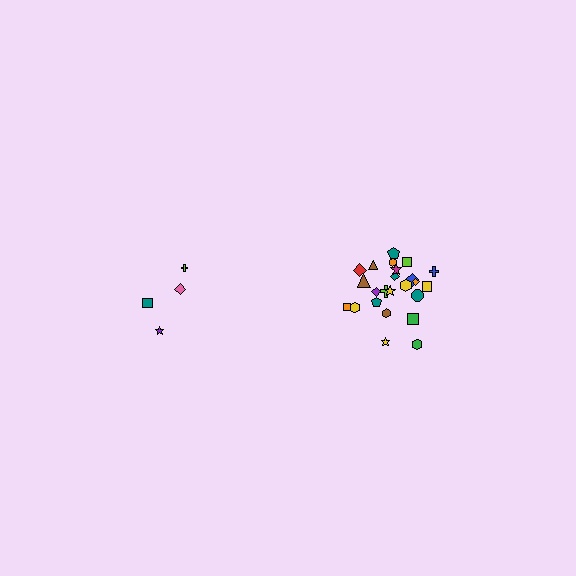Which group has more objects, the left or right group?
The right group.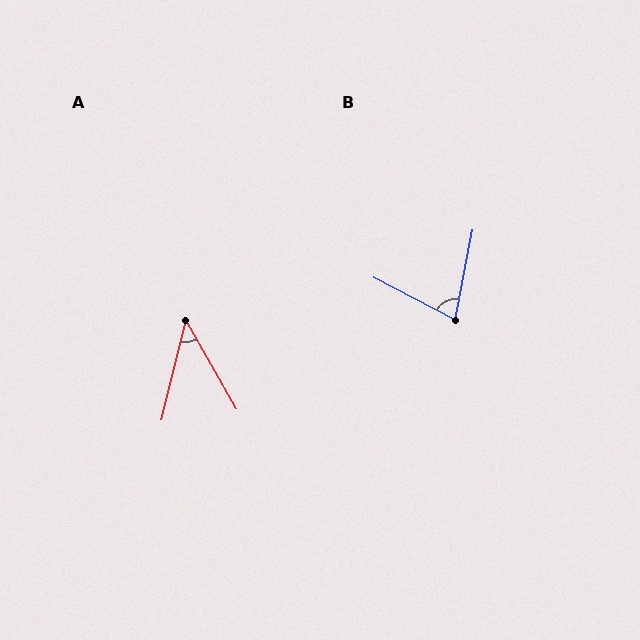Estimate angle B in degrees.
Approximately 73 degrees.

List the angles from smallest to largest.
A (43°), B (73°).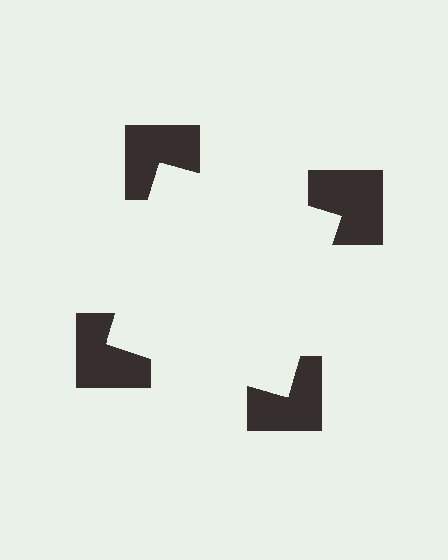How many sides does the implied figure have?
4 sides.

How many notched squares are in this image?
There are 4 — one at each vertex of the illusory square.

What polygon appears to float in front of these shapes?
An illusory square — its edges are inferred from the aligned wedge cuts in the notched squares, not physically drawn.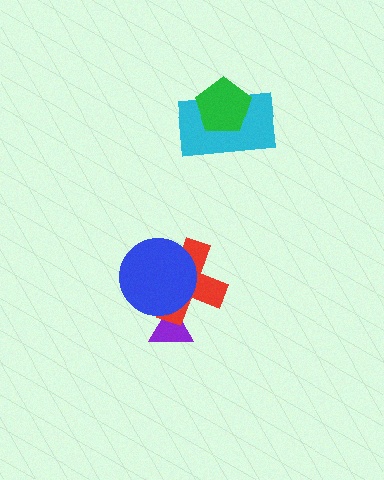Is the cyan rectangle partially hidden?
Yes, it is partially covered by another shape.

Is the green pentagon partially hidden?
No, no other shape covers it.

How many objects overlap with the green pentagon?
1 object overlaps with the green pentagon.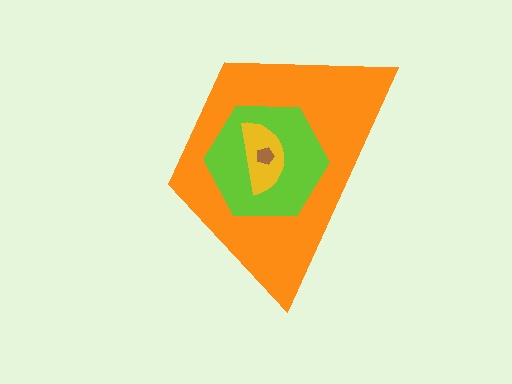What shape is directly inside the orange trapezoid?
The lime hexagon.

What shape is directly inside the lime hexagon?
The yellow semicircle.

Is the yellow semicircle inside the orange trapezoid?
Yes.